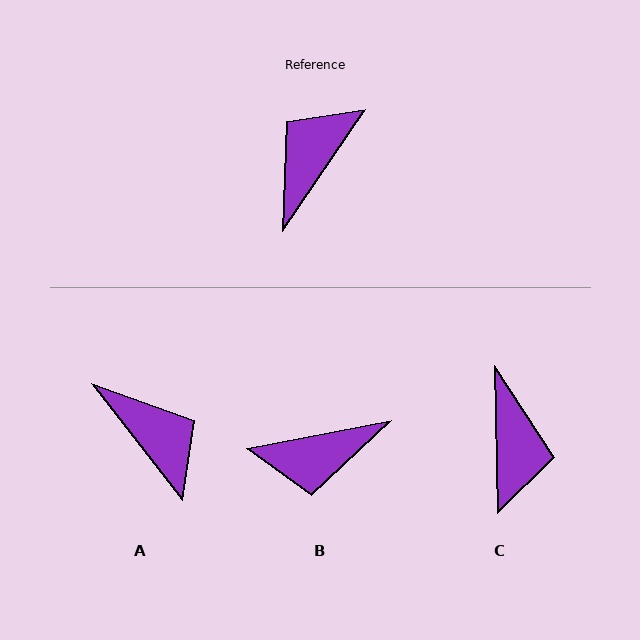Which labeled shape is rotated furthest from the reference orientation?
C, about 144 degrees away.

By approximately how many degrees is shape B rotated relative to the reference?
Approximately 136 degrees counter-clockwise.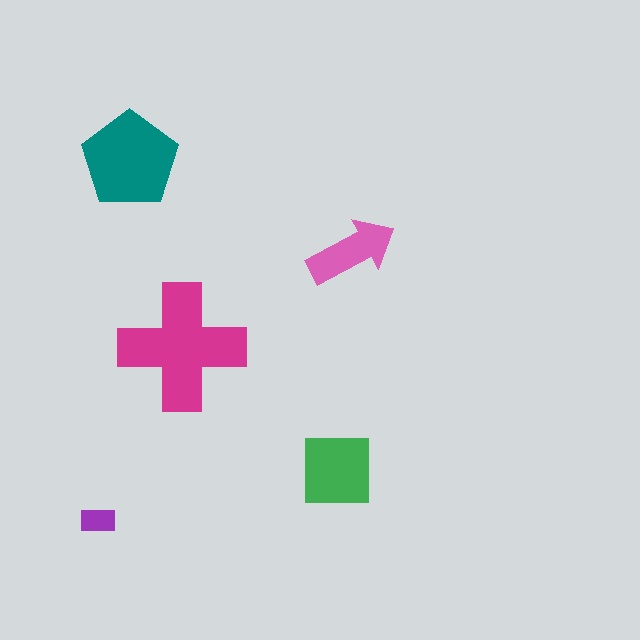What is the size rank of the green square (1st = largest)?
3rd.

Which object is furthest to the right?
The pink arrow is rightmost.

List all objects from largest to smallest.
The magenta cross, the teal pentagon, the green square, the pink arrow, the purple rectangle.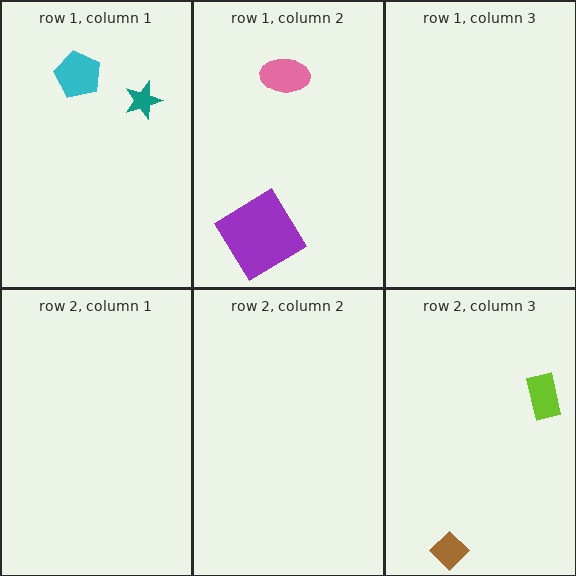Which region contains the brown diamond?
The row 2, column 3 region.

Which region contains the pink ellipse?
The row 1, column 2 region.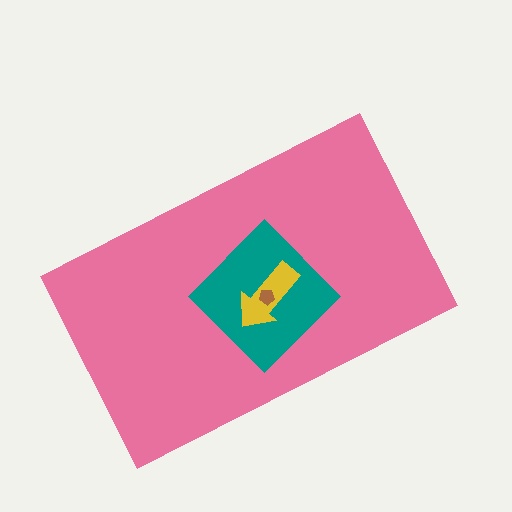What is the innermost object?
The brown pentagon.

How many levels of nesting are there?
4.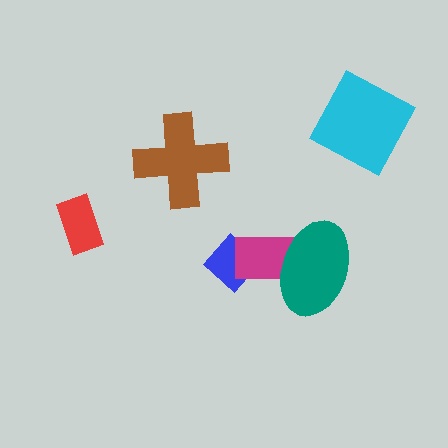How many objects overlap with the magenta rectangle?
2 objects overlap with the magenta rectangle.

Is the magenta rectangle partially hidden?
Yes, it is partially covered by another shape.